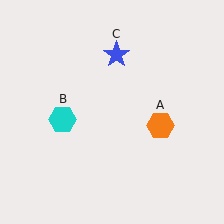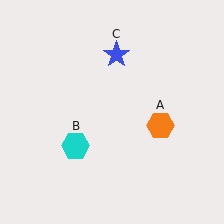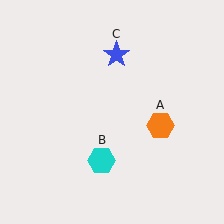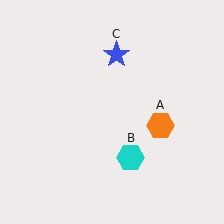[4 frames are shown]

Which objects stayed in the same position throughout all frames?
Orange hexagon (object A) and blue star (object C) remained stationary.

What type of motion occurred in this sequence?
The cyan hexagon (object B) rotated counterclockwise around the center of the scene.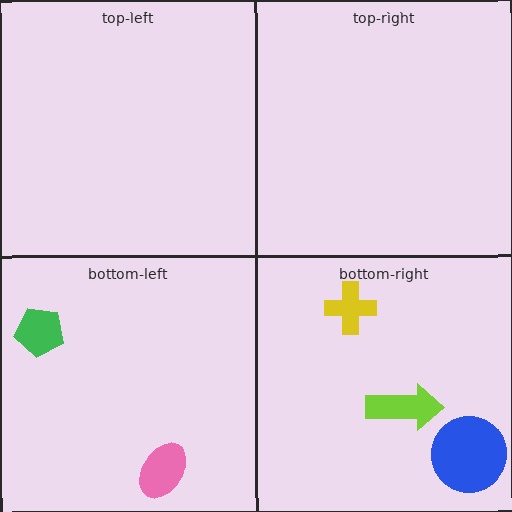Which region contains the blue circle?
The bottom-right region.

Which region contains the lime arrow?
The bottom-right region.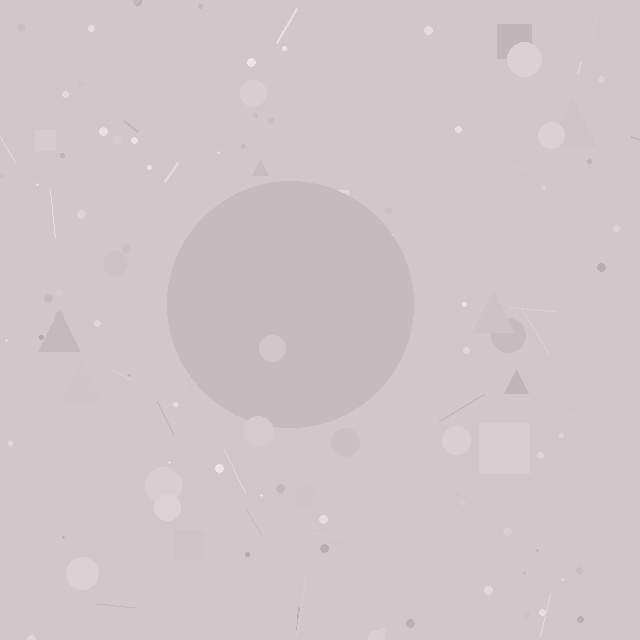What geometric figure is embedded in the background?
A circle is embedded in the background.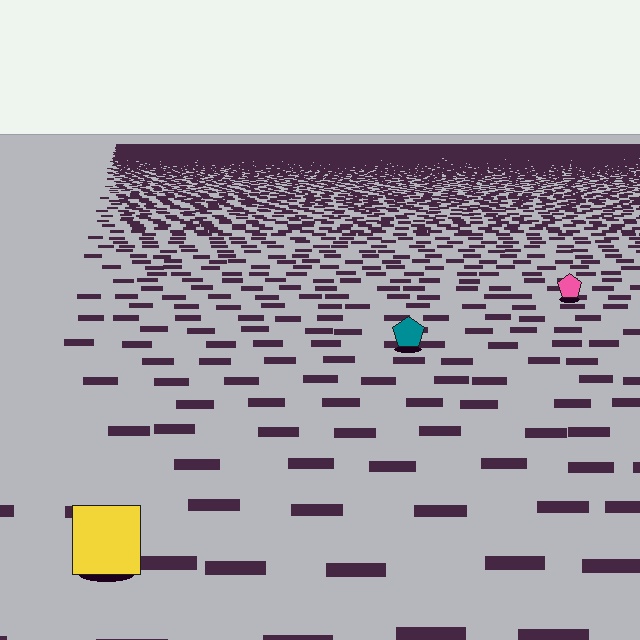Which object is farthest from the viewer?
The pink pentagon is farthest from the viewer. It appears smaller and the ground texture around it is denser.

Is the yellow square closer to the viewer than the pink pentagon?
Yes. The yellow square is closer — you can tell from the texture gradient: the ground texture is coarser near it.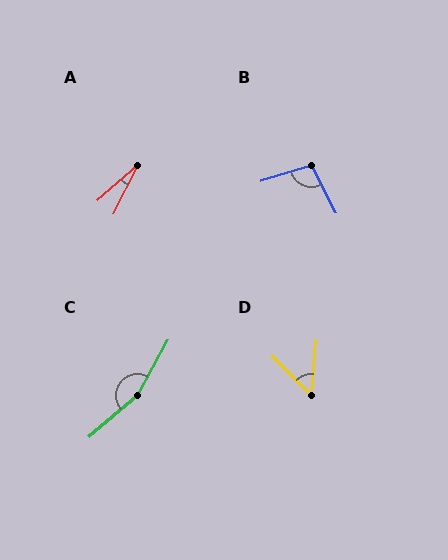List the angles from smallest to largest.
A (22°), D (50°), B (100°), C (159°).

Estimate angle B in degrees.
Approximately 100 degrees.